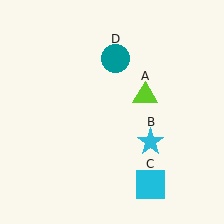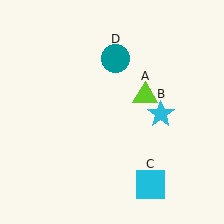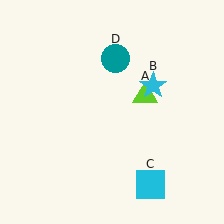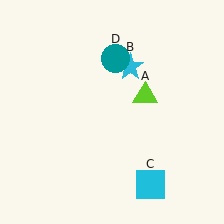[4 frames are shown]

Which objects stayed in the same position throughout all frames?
Lime triangle (object A) and cyan square (object C) and teal circle (object D) remained stationary.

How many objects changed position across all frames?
1 object changed position: cyan star (object B).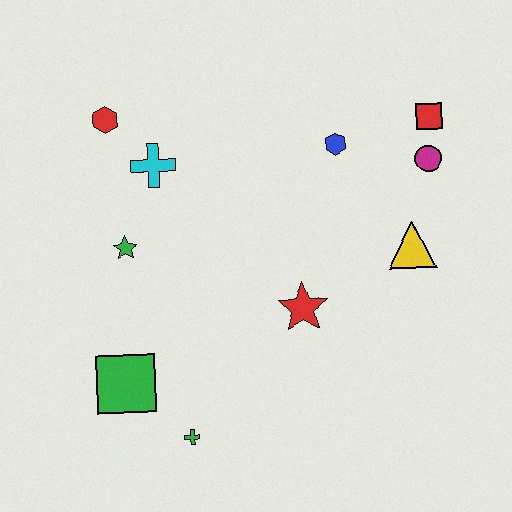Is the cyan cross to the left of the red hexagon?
No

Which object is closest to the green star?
The cyan cross is closest to the green star.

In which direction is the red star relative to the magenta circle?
The red star is below the magenta circle.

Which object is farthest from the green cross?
The red square is farthest from the green cross.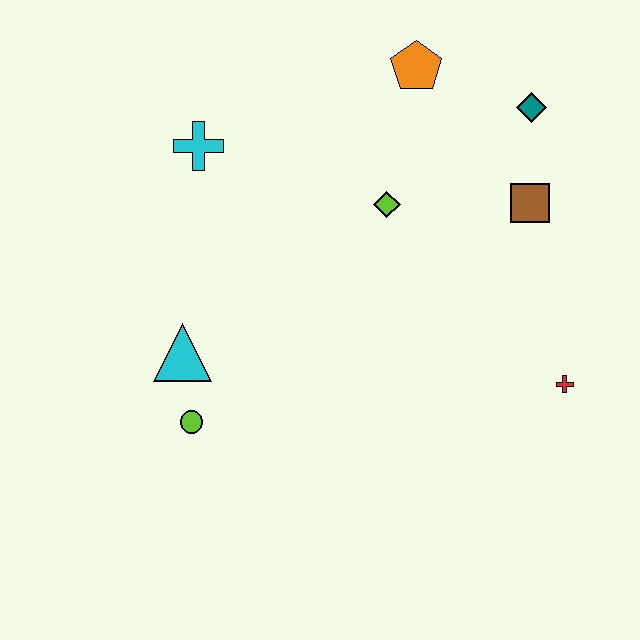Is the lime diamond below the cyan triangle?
No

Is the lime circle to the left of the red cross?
Yes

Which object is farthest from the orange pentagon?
The lime circle is farthest from the orange pentagon.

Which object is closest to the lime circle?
The cyan triangle is closest to the lime circle.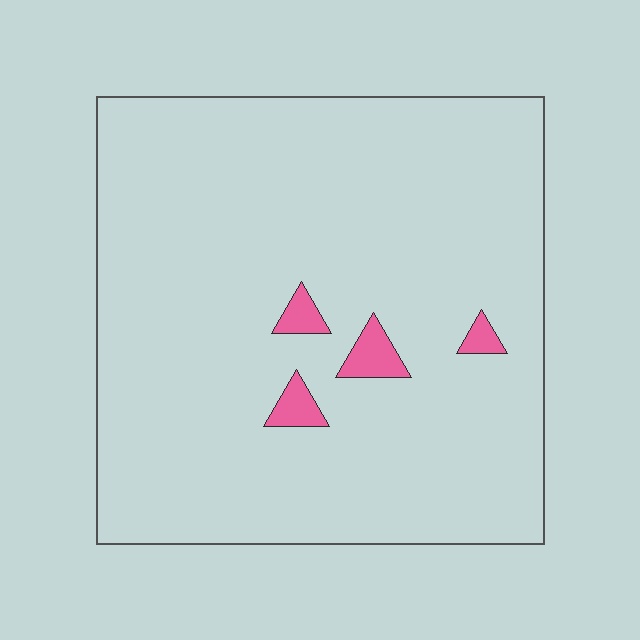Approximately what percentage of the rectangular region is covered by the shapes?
Approximately 5%.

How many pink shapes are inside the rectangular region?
4.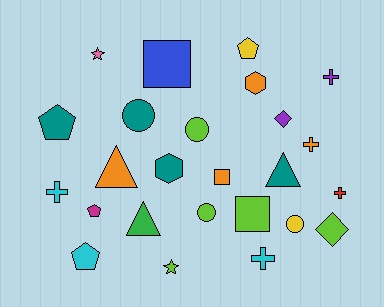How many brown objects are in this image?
There are no brown objects.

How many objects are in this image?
There are 25 objects.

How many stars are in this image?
There are 2 stars.